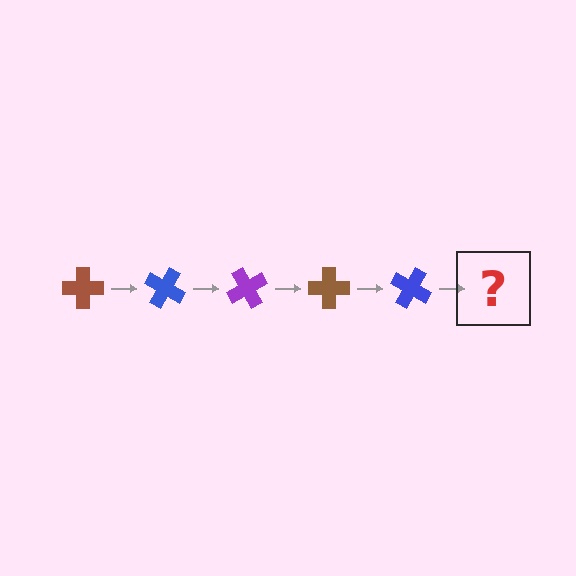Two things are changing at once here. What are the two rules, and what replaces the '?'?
The two rules are that it rotates 30 degrees each step and the color cycles through brown, blue, and purple. The '?' should be a purple cross, rotated 150 degrees from the start.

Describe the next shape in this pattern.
It should be a purple cross, rotated 150 degrees from the start.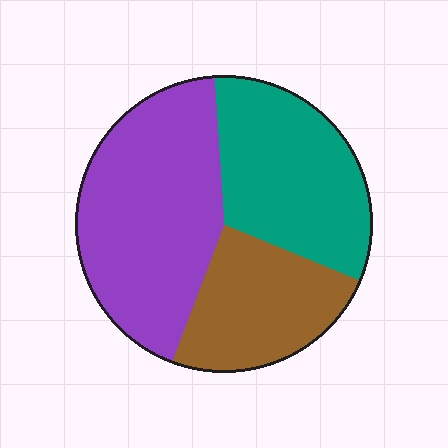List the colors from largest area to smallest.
From largest to smallest: purple, teal, brown.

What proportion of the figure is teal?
Teal covers 32% of the figure.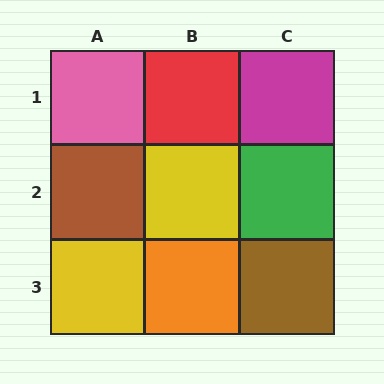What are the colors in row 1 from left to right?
Pink, red, magenta.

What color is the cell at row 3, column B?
Orange.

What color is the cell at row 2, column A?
Brown.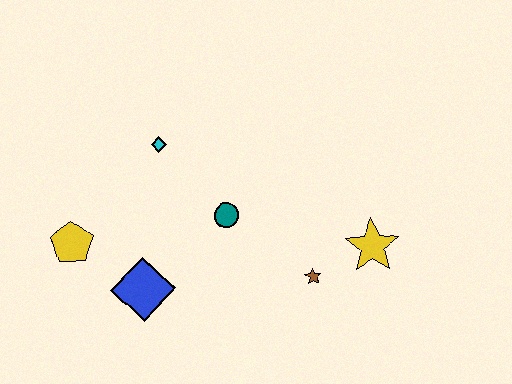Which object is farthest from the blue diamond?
The yellow star is farthest from the blue diamond.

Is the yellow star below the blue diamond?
No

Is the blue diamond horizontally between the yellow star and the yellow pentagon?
Yes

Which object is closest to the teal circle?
The cyan diamond is closest to the teal circle.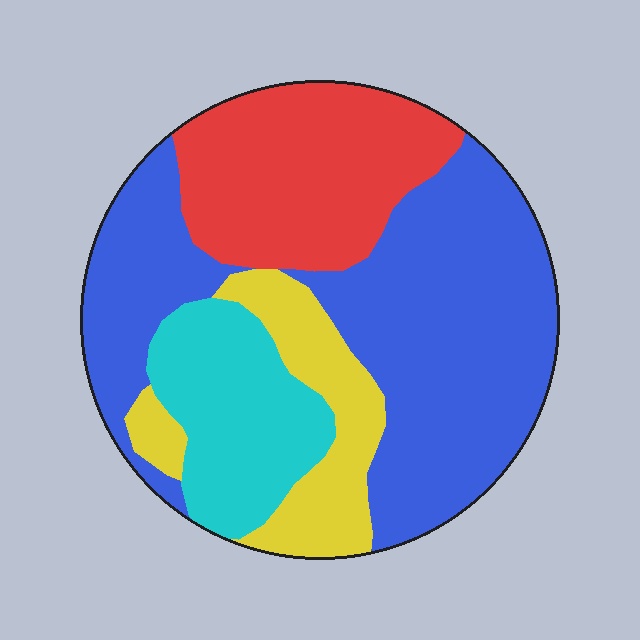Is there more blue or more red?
Blue.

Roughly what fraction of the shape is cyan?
Cyan takes up about one sixth (1/6) of the shape.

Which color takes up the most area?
Blue, at roughly 45%.